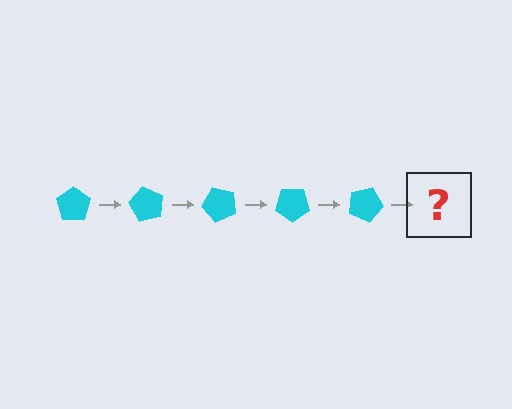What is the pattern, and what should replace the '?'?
The pattern is that the pentagon rotates 60 degrees each step. The '?' should be a cyan pentagon rotated 300 degrees.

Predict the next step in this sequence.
The next step is a cyan pentagon rotated 300 degrees.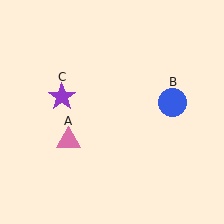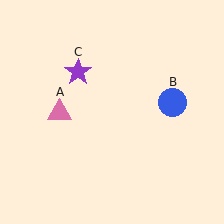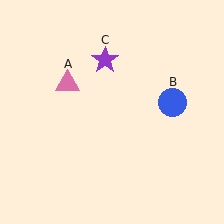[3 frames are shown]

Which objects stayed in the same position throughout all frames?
Blue circle (object B) remained stationary.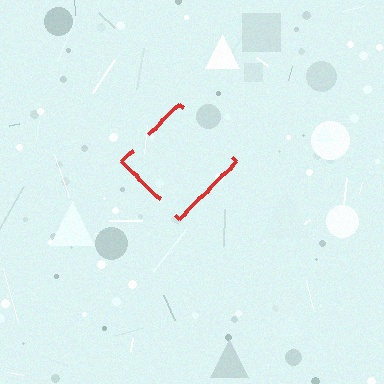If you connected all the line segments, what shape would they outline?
They would outline a diamond.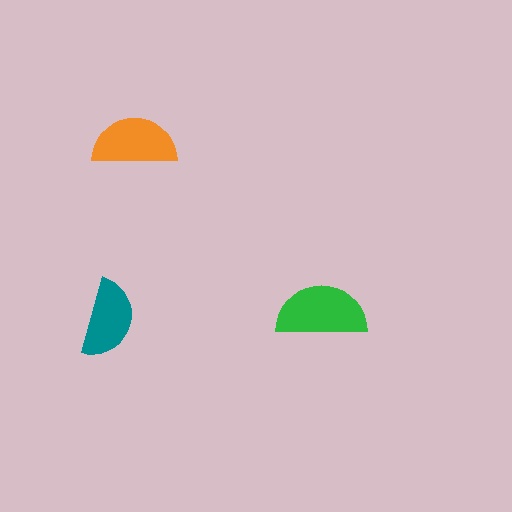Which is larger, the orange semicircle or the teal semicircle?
The orange one.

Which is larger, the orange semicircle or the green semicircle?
The green one.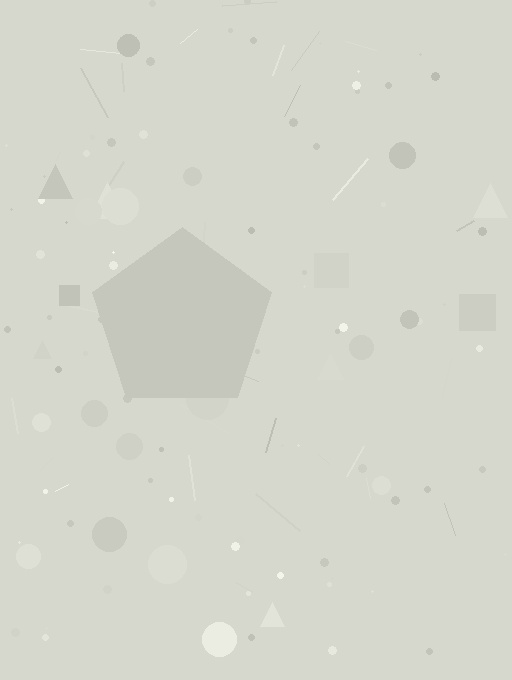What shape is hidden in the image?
A pentagon is hidden in the image.